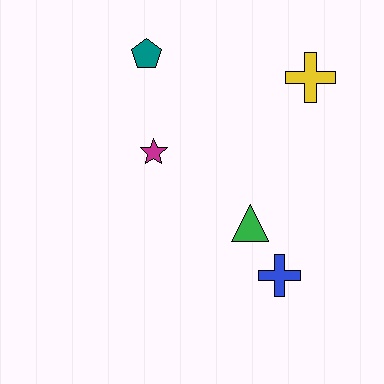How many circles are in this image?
There are no circles.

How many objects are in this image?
There are 5 objects.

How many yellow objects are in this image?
There is 1 yellow object.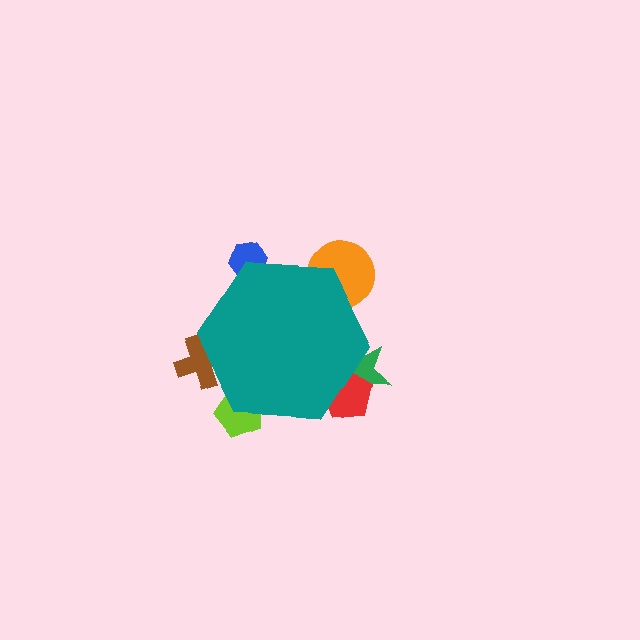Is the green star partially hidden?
Yes, the green star is partially hidden behind the teal hexagon.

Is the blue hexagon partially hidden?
Yes, the blue hexagon is partially hidden behind the teal hexagon.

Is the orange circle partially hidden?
Yes, the orange circle is partially hidden behind the teal hexagon.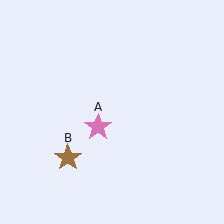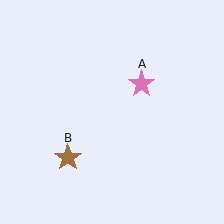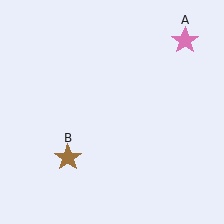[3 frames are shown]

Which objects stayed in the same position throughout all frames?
Brown star (object B) remained stationary.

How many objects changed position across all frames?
1 object changed position: pink star (object A).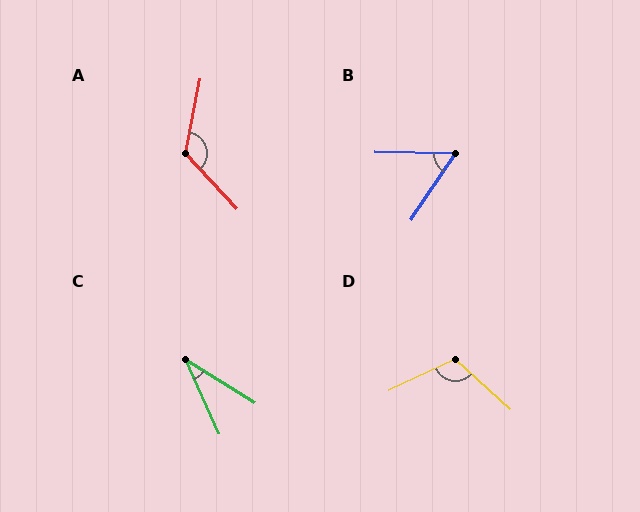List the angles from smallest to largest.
C (34°), B (57°), D (112°), A (126°).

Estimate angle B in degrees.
Approximately 57 degrees.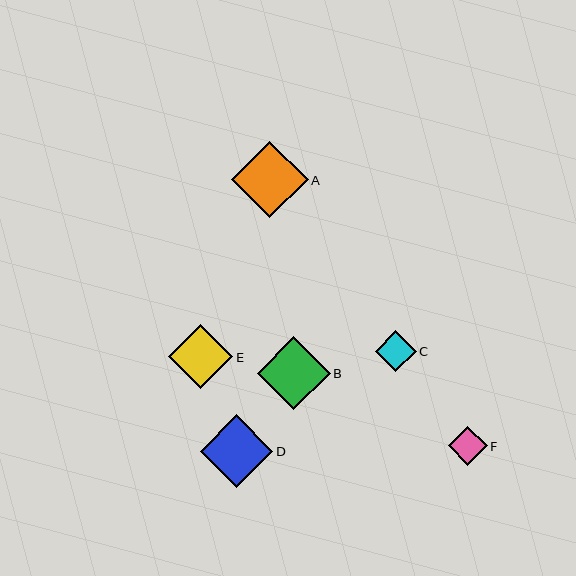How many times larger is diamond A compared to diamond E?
Diamond A is approximately 1.2 times the size of diamond E.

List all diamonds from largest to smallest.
From largest to smallest: A, B, D, E, C, F.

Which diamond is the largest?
Diamond A is the largest with a size of approximately 76 pixels.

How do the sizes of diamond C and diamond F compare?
Diamond C and diamond F are approximately the same size.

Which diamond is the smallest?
Diamond F is the smallest with a size of approximately 39 pixels.